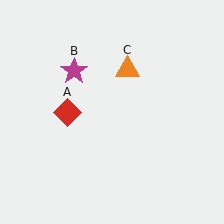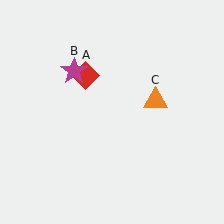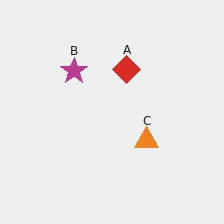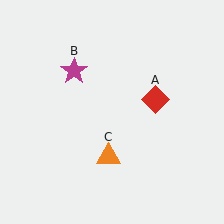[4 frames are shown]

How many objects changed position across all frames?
2 objects changed position: red diamond (object A), orange triangle (object C).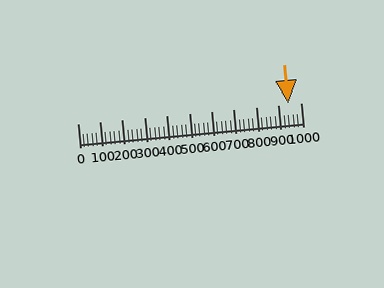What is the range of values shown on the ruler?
The ruler shows values from 0 to 1000.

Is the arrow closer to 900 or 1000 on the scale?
The arrow is closer to 900.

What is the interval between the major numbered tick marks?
The major tick marks are spaced 100 units apart.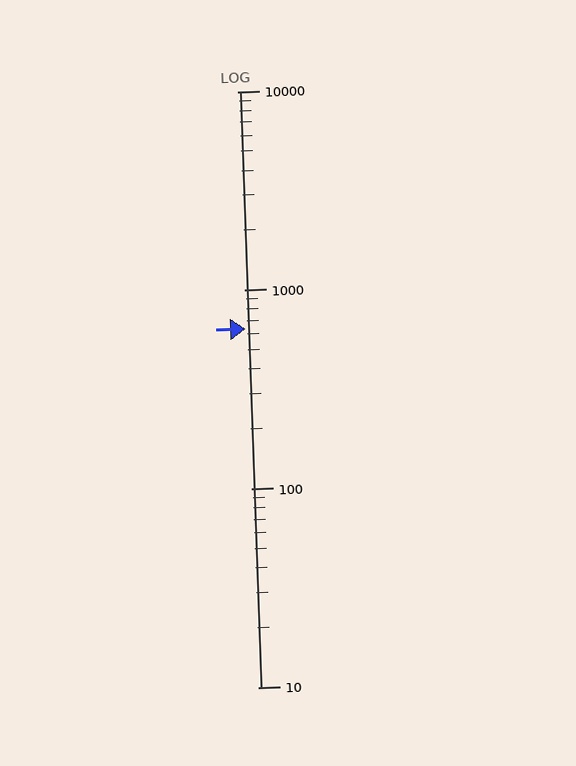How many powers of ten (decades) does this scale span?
The scale spans 3 decades, from 10 to 10000.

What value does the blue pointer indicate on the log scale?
The pointer indicates approximately 640.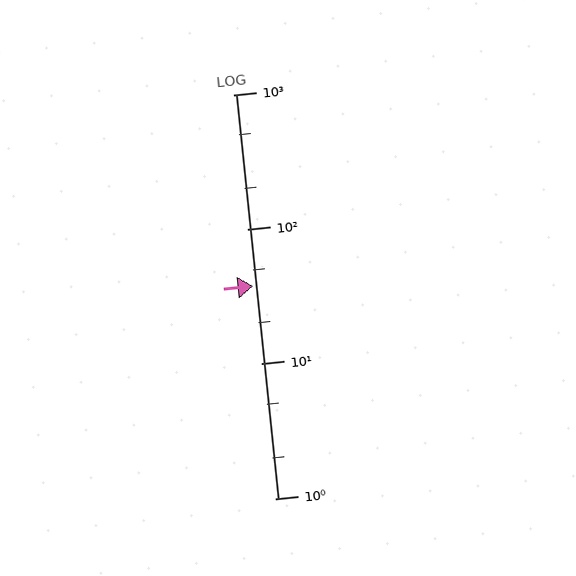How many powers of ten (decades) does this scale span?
The scale spans 3 decades, from 1 to 1000.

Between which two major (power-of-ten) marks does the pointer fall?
The pointer is between 10 and 100.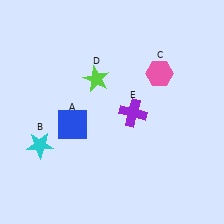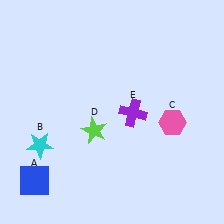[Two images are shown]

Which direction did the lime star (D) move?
The lime star (D) moved down.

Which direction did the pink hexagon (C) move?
The pink hexagon (C) moved down.